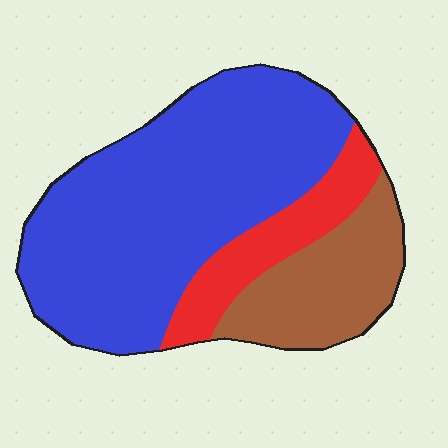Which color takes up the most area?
Blue, at roughly 65%.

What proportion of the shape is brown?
Brown takes up about one fifth (1/5) of the shape.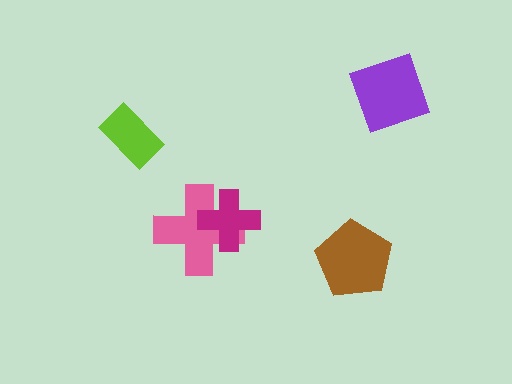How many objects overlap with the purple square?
0 objects overlap with the purple square.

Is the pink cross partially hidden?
Yes, it is partially covered by another shape.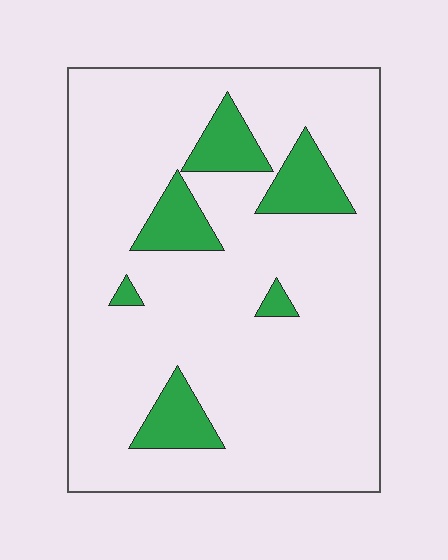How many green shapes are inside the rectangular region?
6.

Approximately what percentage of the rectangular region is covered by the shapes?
Approximately 15%.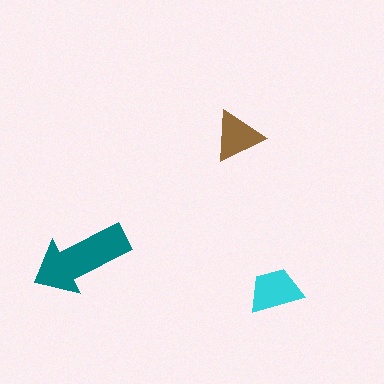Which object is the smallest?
The brown triangle.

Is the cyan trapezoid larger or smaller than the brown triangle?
Larger.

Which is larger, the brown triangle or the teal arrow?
The teal arrow.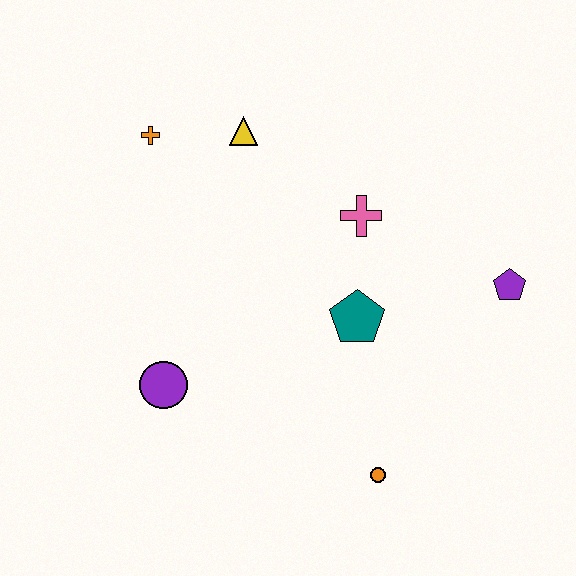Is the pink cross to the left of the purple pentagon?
Yes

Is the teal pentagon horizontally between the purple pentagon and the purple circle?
Yes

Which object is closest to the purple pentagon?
The teal pentagon is closest to the purple pentagon.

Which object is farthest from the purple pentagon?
The orange cross is farthest from the purple pentagon.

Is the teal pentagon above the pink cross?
No